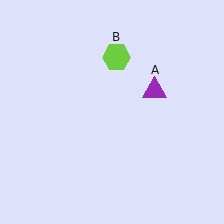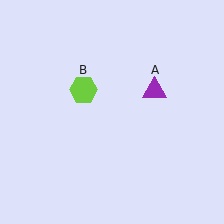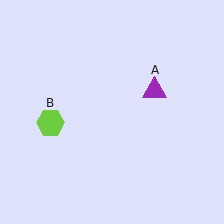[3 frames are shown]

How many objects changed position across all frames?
1 object changed position: lime hexagon (object B).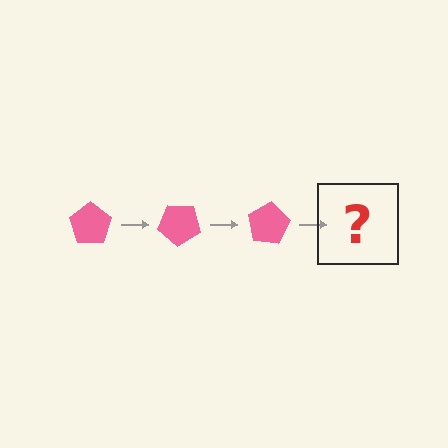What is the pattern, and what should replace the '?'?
The pattern is that the pentagon rotates 40 degrees each step. The '?' should be a pink pentagon rotated 120 degrees.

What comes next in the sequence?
The next element should be a pink pentagon rotated 120 degrees.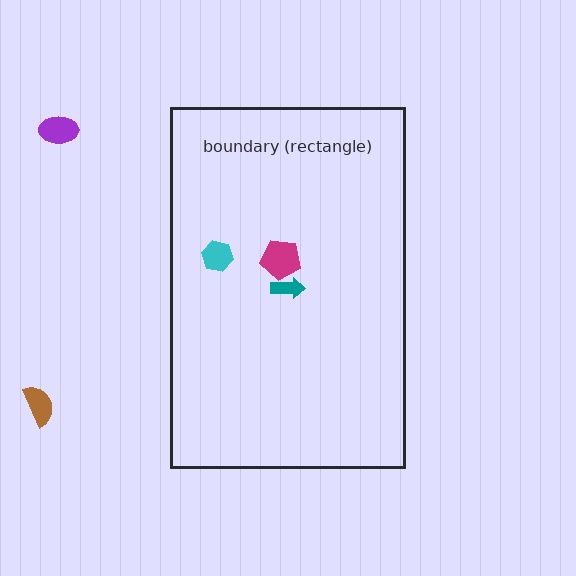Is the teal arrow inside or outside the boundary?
Inside.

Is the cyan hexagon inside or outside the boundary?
Inside.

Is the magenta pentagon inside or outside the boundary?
Inside.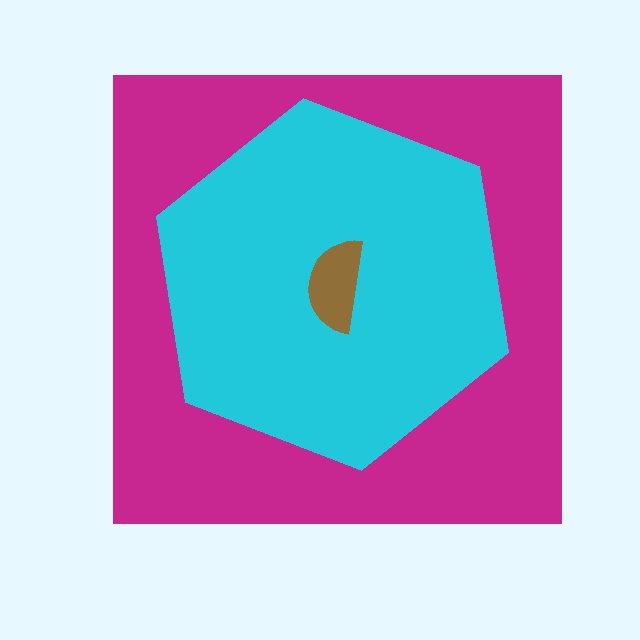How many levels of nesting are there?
3.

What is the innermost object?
The brown semicircle.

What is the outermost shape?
The magenta square.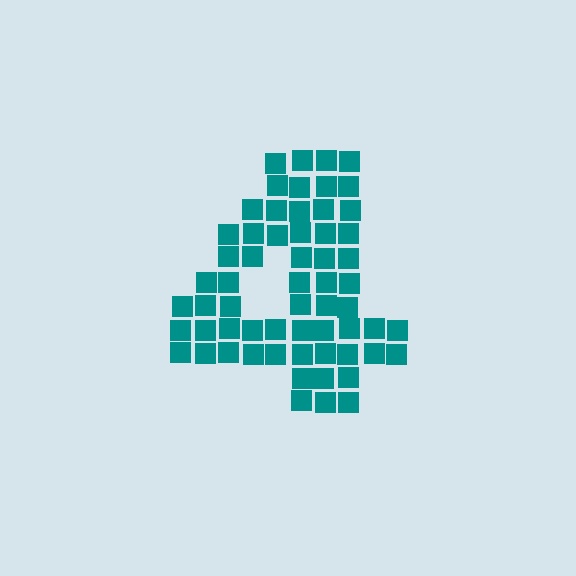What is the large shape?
The large shape is the digit 4.